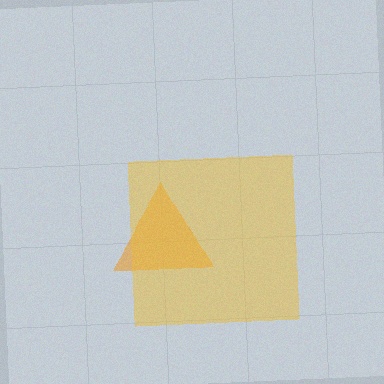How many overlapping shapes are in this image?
There are 2 overlapping shapes in the image.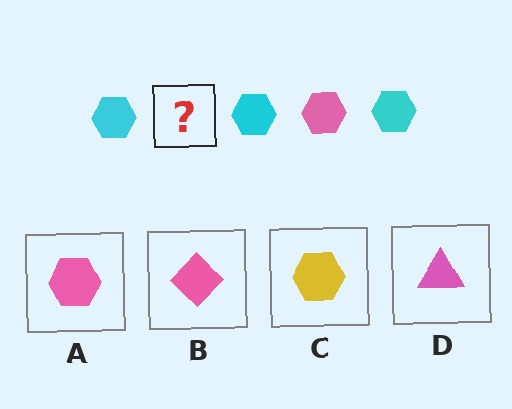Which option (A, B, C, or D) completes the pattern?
A.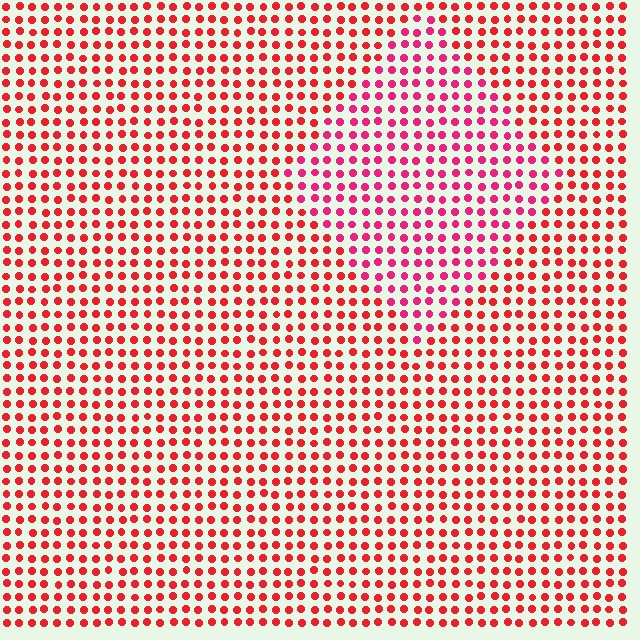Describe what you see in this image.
The image is filled with small red elements in a uniform arrangement. A diamond-shaped region is visible where the elements are tinted to a slightly different hue, forming a subtle color boundary.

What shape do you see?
I see a diamond.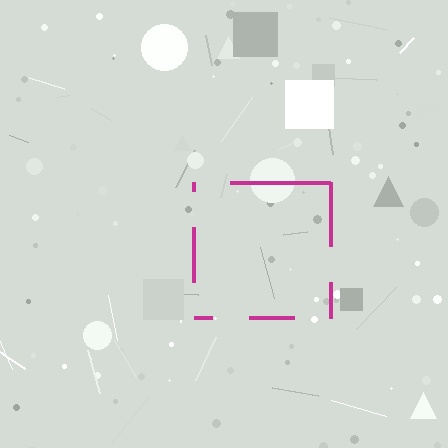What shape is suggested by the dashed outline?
The dashed outline suggests a square.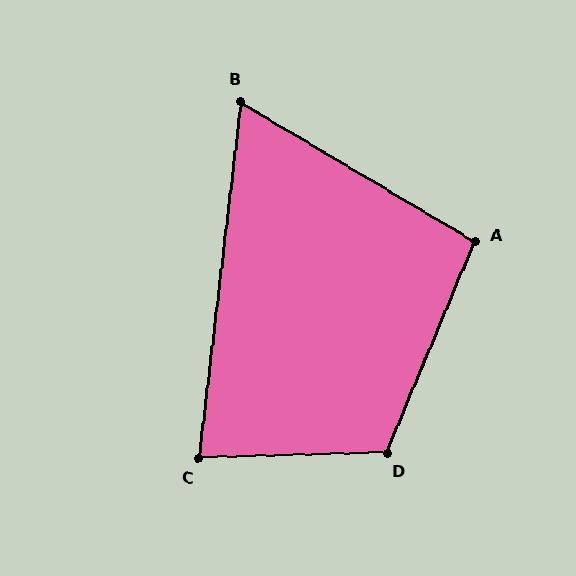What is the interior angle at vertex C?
Approximately 82 degrees (acute).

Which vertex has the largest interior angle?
D, at approximately 114 degrees.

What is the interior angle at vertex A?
Approximately 98 degrees (obtuse).